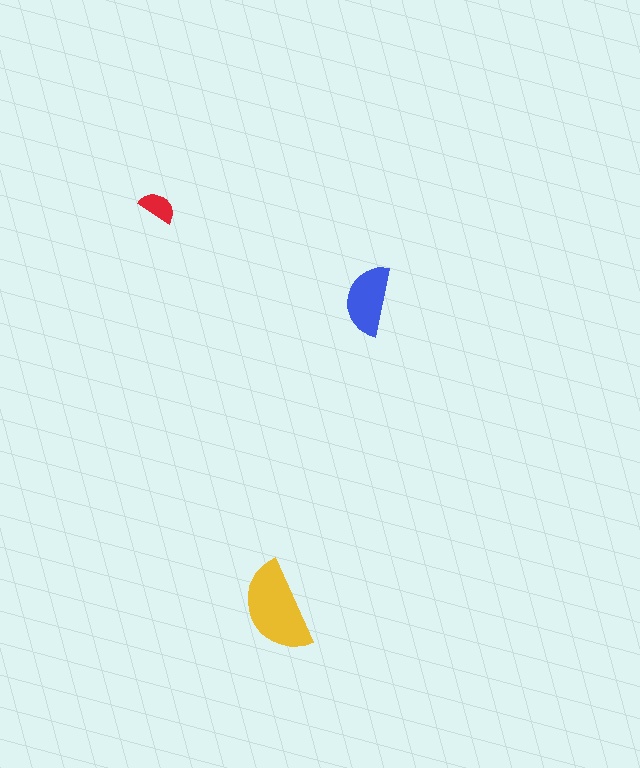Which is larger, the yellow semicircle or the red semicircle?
The yellow one.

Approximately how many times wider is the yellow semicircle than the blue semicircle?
About 1.5 times wider.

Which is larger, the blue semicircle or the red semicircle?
The blue one.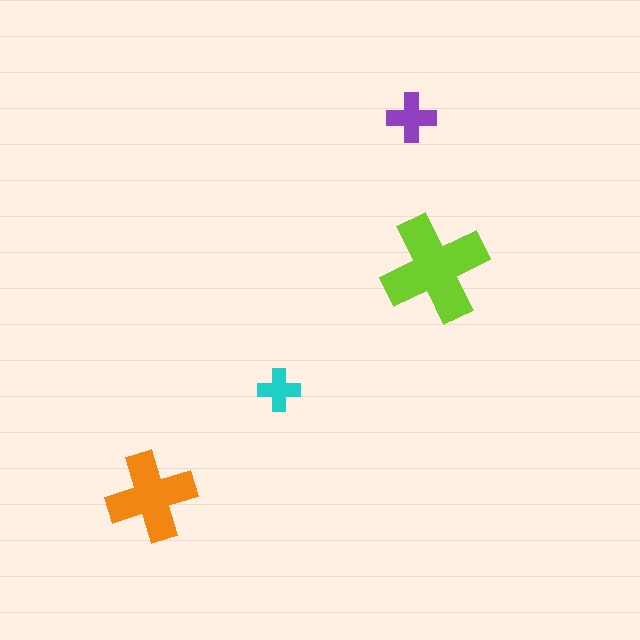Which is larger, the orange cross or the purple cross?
The orange one.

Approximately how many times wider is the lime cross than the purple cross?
About 2 times wider.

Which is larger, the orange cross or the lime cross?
The lime one.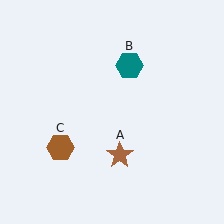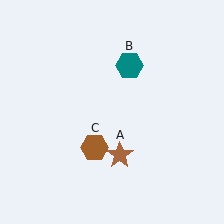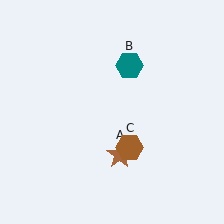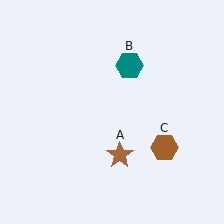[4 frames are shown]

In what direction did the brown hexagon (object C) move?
The brown hexagon (object C) moved right.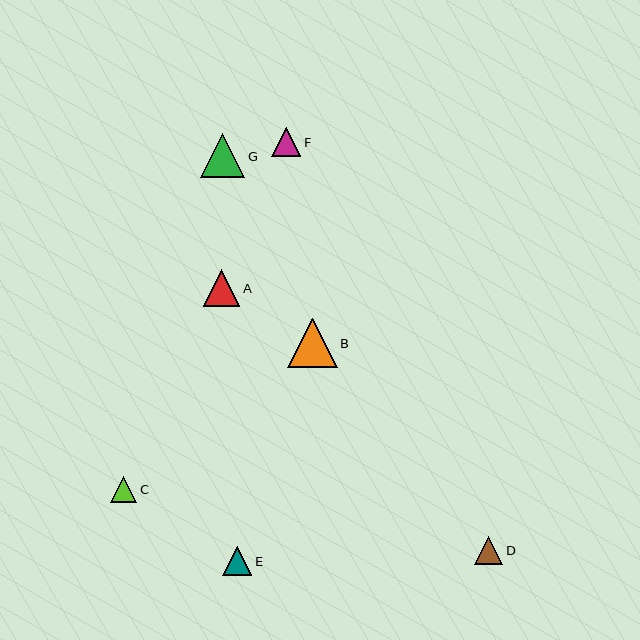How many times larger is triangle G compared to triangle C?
Triangle G is approximately 1.7 times the size of triangle C.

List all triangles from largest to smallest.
From largest to smallest: B, G, A, F, E, D, C.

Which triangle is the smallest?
Triangle C is the smallest with a size of approximately 26 pixels.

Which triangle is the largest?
Triangle B is the largest with a size of approximately 49 pixels.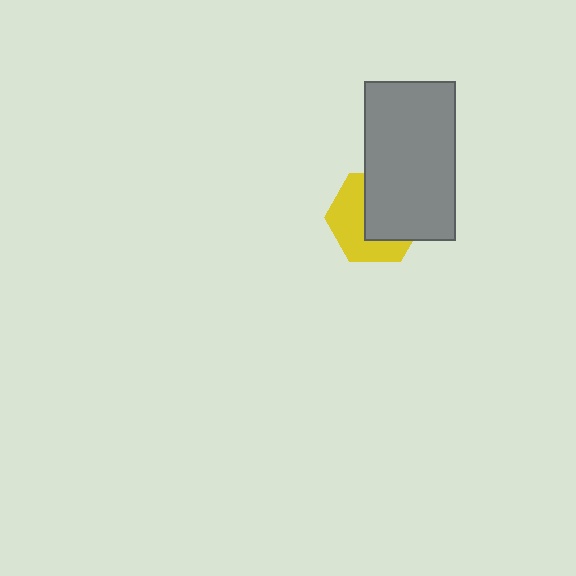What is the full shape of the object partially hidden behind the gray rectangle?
The partially hidden object is a yellow hexagon.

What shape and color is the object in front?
The object in front is a gray rectangle.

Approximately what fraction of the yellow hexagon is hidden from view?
Roughly 52% of the yellow hexagon is hidden behind the gray rectangle.